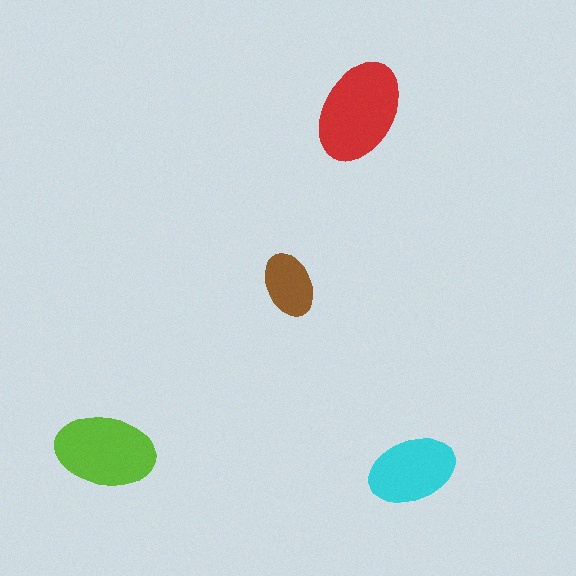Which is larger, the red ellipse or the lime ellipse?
The red one.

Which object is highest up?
The red ellipse is topmost.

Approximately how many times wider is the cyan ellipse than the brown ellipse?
About 1.5 times wider.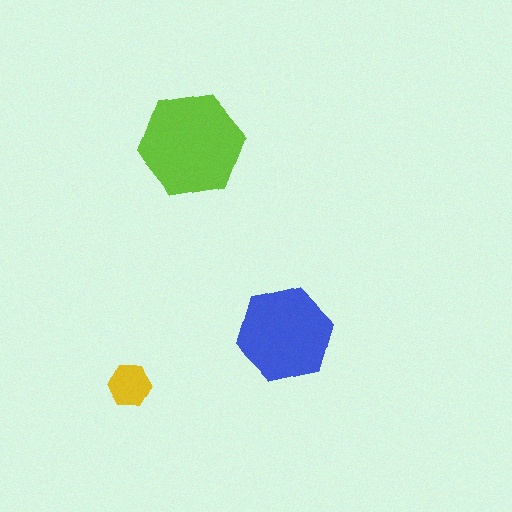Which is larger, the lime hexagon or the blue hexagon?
The lime one.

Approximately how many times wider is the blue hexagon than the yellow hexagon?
About 2 times wider.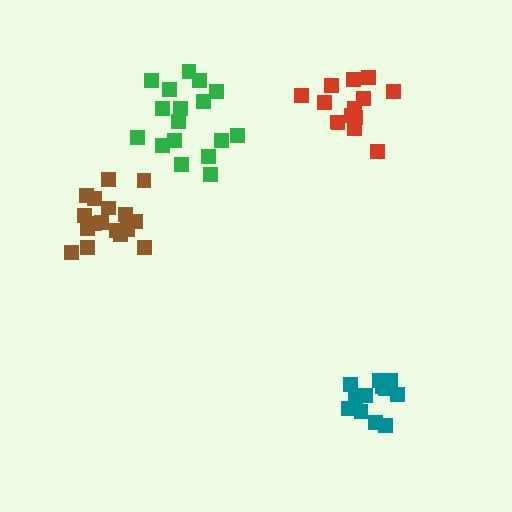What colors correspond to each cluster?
The clusters are colored: brown, teal, red, green.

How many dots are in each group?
Group 1: 18 dots, Group 2: 13 dots, Group 3: 14 dots, Group 4: 17 dots (62 total).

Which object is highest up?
The red cluster is topmost.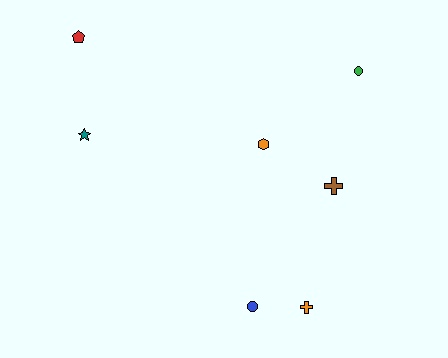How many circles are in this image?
There are 2 circles.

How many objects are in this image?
There are 7 objects.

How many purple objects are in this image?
There are no purple objects.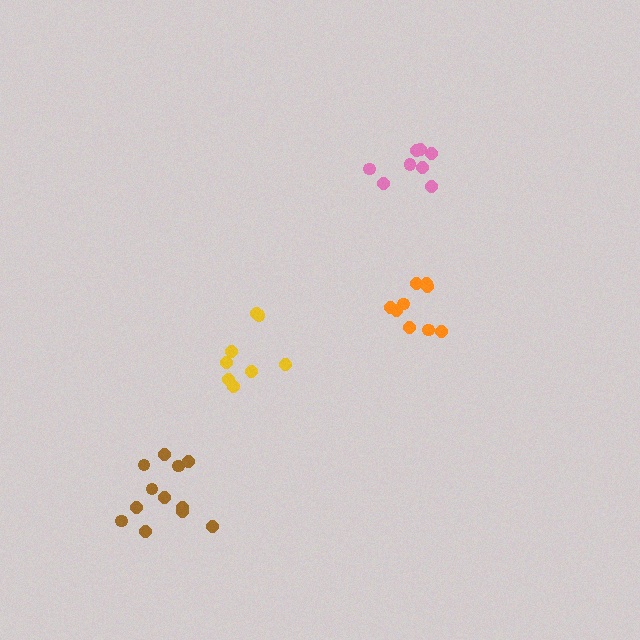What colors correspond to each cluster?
The clusters are colored: orange, brown, yellow, pink.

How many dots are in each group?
Group 1: 9 dots, Group 2: 12 dots, Group 3: 8 dots, Group 4: 8 dots (37 total).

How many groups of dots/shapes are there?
There are 4 groups.